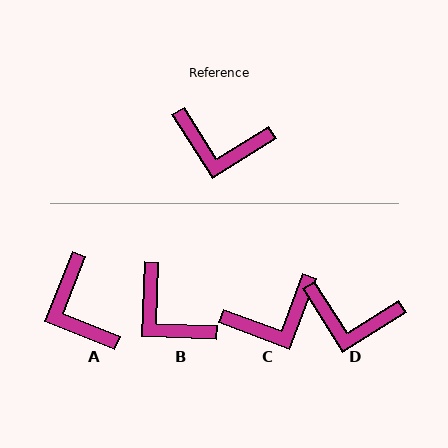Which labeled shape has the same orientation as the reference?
D.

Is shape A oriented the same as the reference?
No, it is off by about 54 degrees.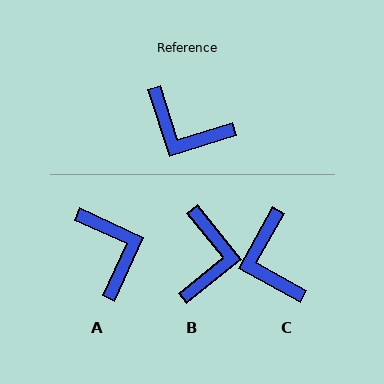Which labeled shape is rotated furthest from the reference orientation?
A, about 138 degrees away.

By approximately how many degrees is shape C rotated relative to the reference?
Approximately 47 degrees clockwise.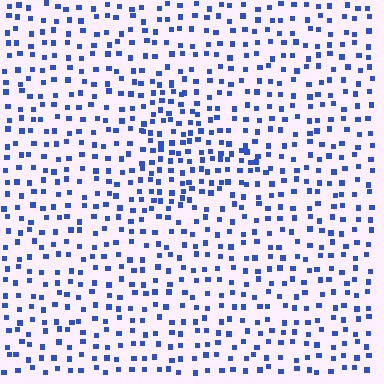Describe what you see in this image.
The image contains small blue elements arranged at two different densities. A triangle-shaped region is visible where the elements are more densely packed than the surrounding area.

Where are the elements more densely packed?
The elements are more densely packed inside the triangle boundary.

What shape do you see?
I see a triangle.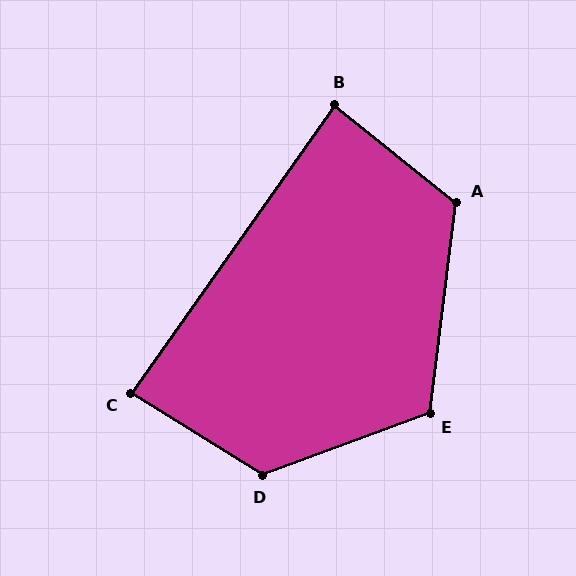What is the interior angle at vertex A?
Approximately 121 degrees (obtuse).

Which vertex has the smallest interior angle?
B, at approximately 87 degrees.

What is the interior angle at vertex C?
Approximately 87 degrees (approximately right).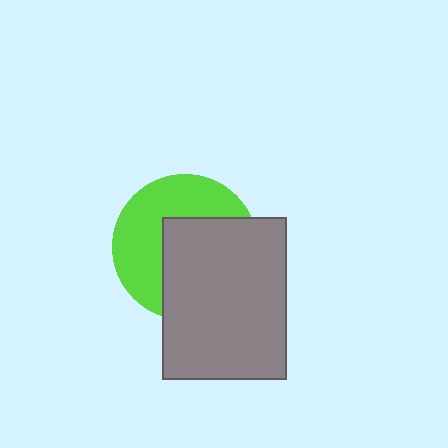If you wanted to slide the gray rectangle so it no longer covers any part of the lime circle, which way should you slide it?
Slide it toward the lower-right — that is the most direct way to separate the two shapes.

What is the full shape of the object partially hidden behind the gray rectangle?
The partially hidden object is a lime circle.